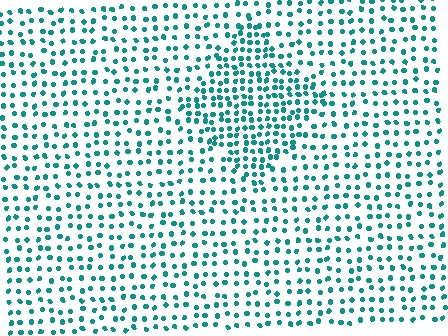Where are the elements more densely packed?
The elements are more densely packed inside the diamond boundary.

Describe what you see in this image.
The image contains small teal elements arranged at two different densities. A diamond-shaped region is visible where the elements are more densely packed than the surrounding area.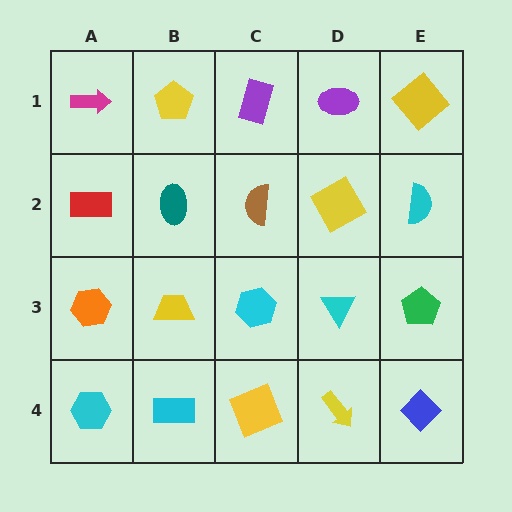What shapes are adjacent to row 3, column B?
A teal ellipse (row 2, column B), a cyan rectangle (row 4, column B), an orange hexagon (row 3, column A), a cyan hexagon (row 3, column C).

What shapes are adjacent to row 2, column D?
A purple ellipse (row 1, column D), a cyan triangle (row 3, column D), a brown semicircle (row 2, column C), a cyan semicircle (row 2, column E).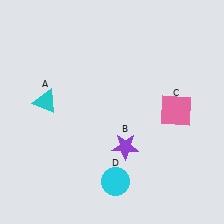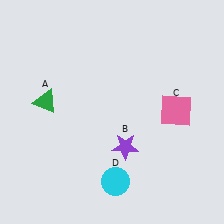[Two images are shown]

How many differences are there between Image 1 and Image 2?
There is 1 difference between the two images.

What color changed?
The triangle (A) changed from cyan in Image 1 to green in Image 2.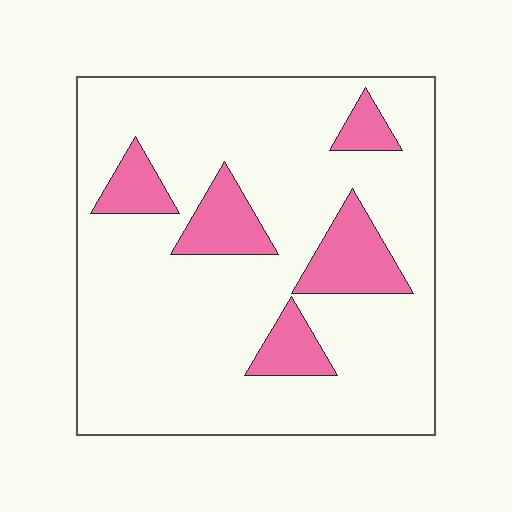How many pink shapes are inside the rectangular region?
5.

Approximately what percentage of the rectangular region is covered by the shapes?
Approximately 15%.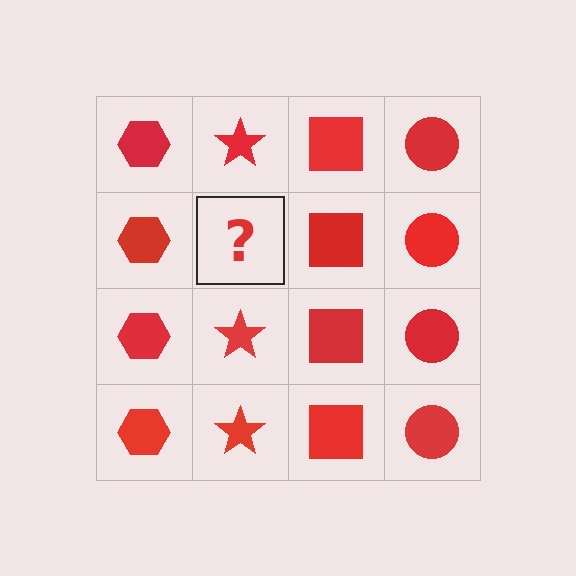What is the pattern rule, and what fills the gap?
The rule is that each column has a consistent shape. The gap should be filled with a red star.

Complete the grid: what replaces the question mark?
The question mark should be replaced with a red star.